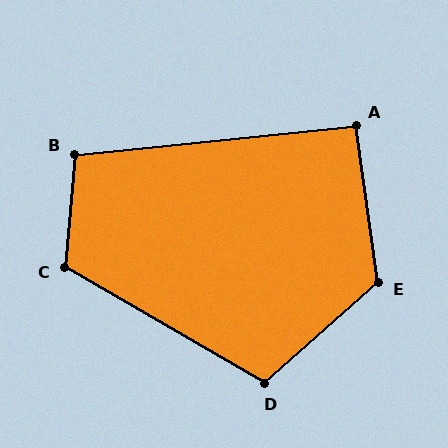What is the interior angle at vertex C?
Approximately 115 degrees (obtuse).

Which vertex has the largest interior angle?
E, at approximately 124 degrees.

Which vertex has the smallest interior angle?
A, at approximately 92 degrees.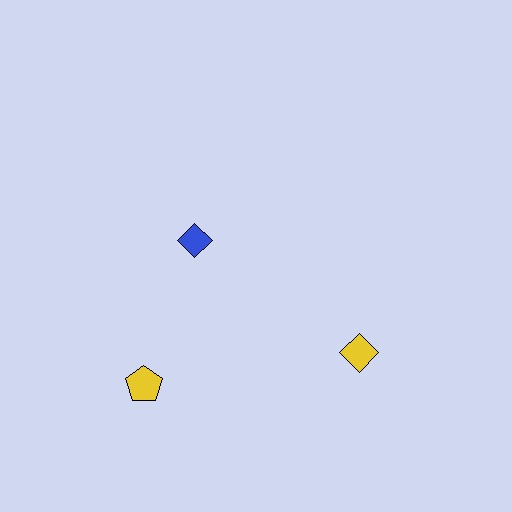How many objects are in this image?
There are 3 objects.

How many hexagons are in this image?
There are no hexagons.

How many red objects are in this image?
There are no red objects.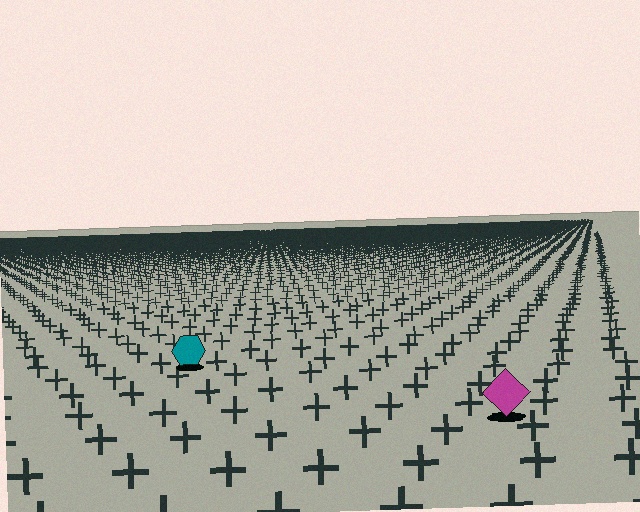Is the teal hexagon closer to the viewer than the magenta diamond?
No. The magenta diamond is closer — you can tell from the texture gradient: the ground texture is coarser near it.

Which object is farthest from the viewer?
The teal hexagon is farthest from the viewer. It appears smaller and the ground texture around it is denser.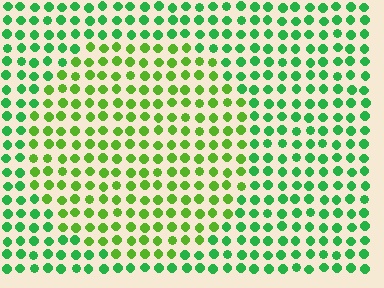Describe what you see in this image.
The image is filled with small green elements in a uniform arrangement. A circle-shaped region is visible where the elements are tinted to a slightly different hue, forming a subtle color boundary.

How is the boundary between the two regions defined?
The boundary is defined purely by a slight shift in hue (about 33 degrees). Spacing, size, and orientation are identical on both sides.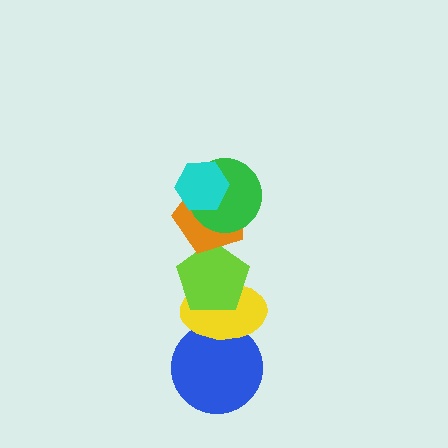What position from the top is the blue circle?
The blue circle is 6th from the top.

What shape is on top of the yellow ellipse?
The lime pentagon is on top of the yellow ellipse.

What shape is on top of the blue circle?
The yellow ellipse is on top of the blue circle.